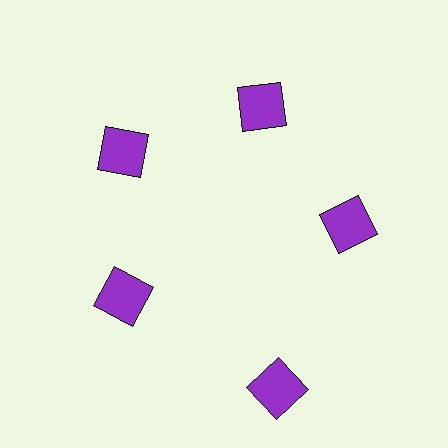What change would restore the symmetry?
The symmetry would be restored by moving it inward, back onto the ring so that all 5 squares sit at equal angles and equal distance from the center.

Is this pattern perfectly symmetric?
No. The 5 purple squares are arranged in a ring, but one element near the 5 o'clock position is pushed outward from the center, breaking the 5-fold rotational symmetry.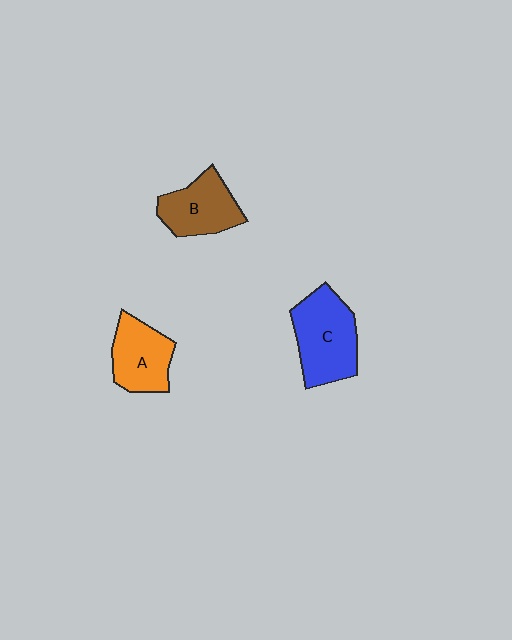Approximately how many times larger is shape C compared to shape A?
Approximately 1.3 times.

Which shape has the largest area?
Shape C (blue).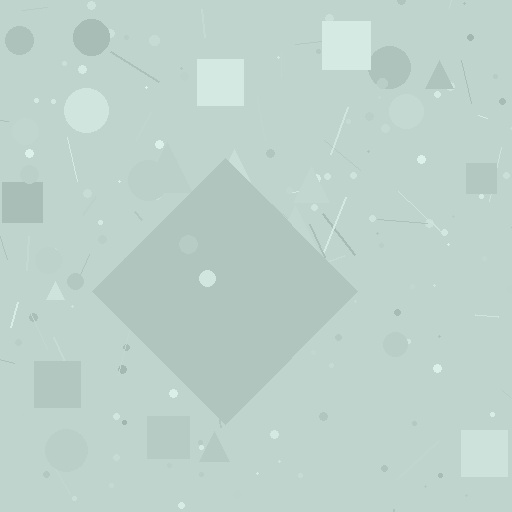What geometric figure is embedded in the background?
A diamond is embedded in the background.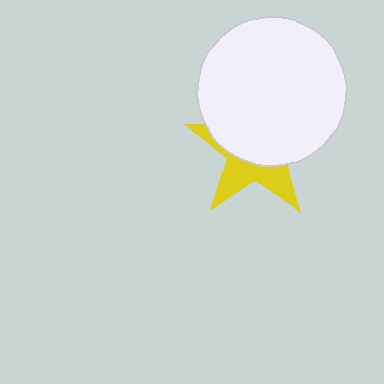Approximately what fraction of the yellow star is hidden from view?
Roughly 62% of the yellow star is hidden behind the white circle.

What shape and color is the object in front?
The object in front is a white circle.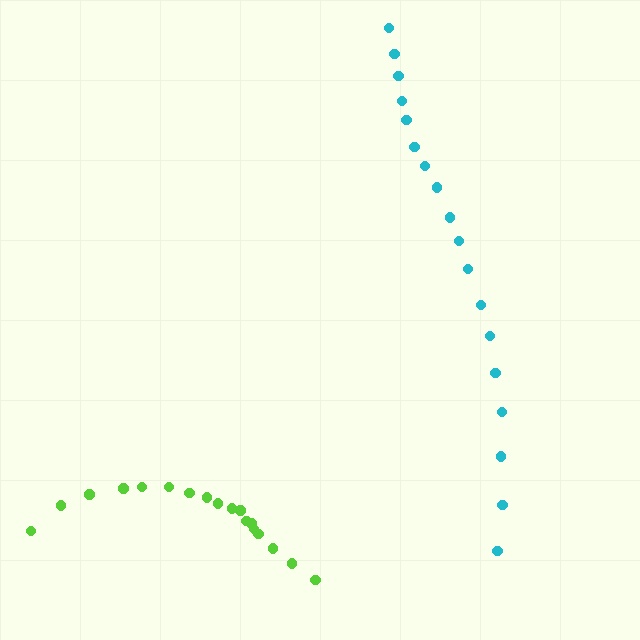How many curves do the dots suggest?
There are 2 distinct paths.